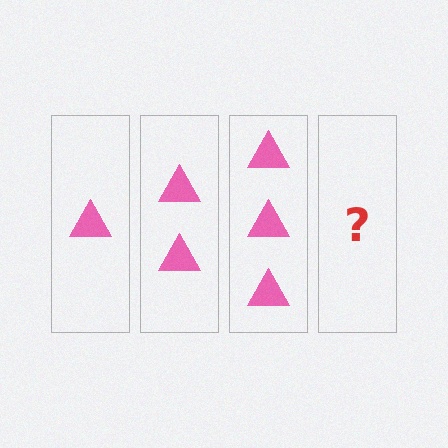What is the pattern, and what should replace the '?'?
The pattern is that each step adds one more triangle. The '?' should be 4 triangles.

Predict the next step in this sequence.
The next step is 4 triangles.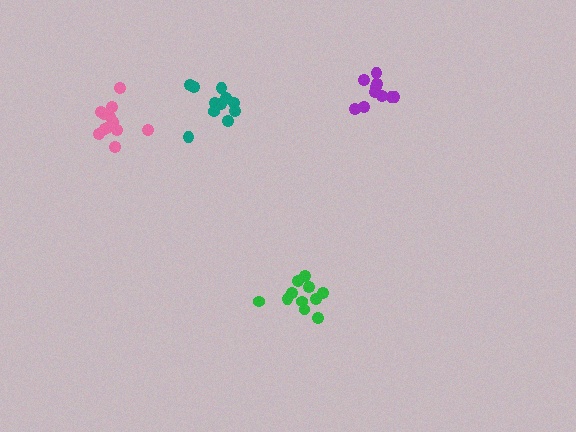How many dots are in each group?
Group 1: 10 dots, Group 2: 13 dots, Group 3: 11 dots, Group 4: 11 dots (45 total).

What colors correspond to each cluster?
The clusters are colored: purple, pink, green, teal.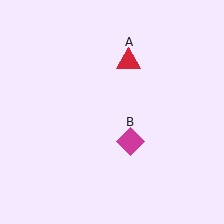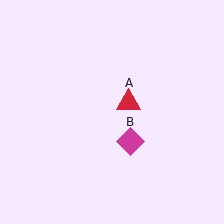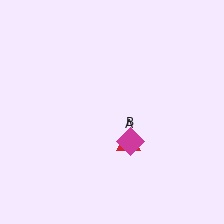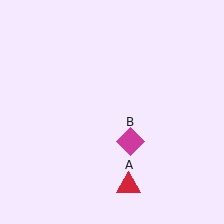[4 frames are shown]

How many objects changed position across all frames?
1 object changed position: red triangle (object A).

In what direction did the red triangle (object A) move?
The red triangle (object A) moved down.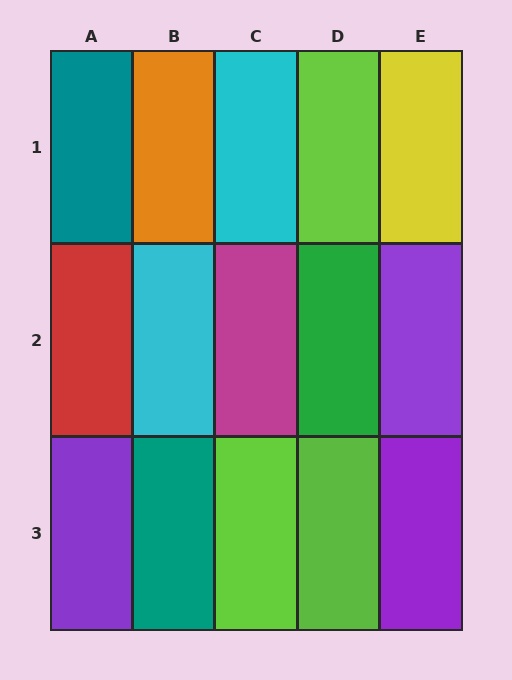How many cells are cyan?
2 cells are cyan.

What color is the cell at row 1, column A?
Teal.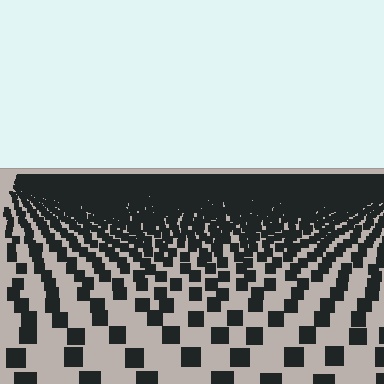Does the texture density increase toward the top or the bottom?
Density increases toward the top.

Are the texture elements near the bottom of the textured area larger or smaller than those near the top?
Larger. Near the bottom, elements are closer to the viewer and appear at a bigger on-screen size.